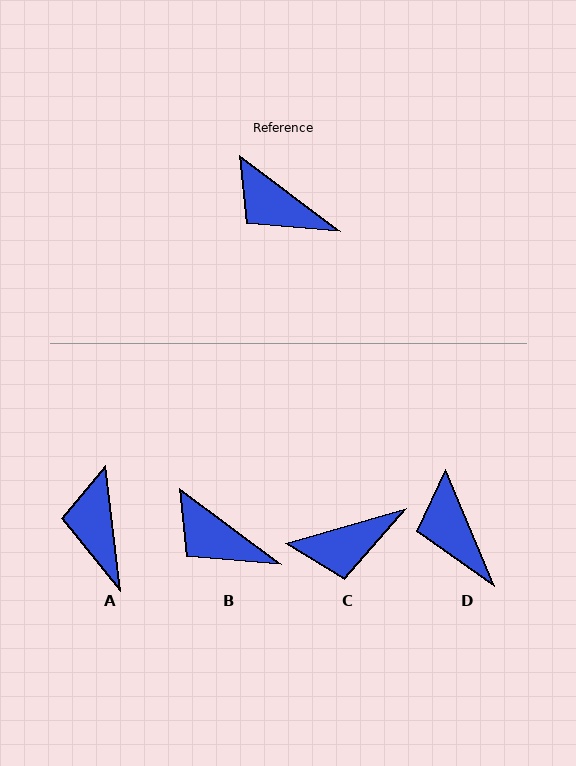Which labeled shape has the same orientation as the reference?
B.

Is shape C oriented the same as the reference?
No, it is off by about 53 degrees.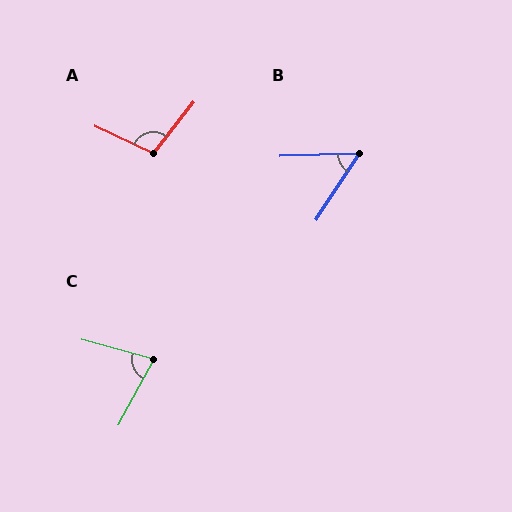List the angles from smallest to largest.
B (55°), C (77°), A (103°).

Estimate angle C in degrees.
Approximately 77 degrees.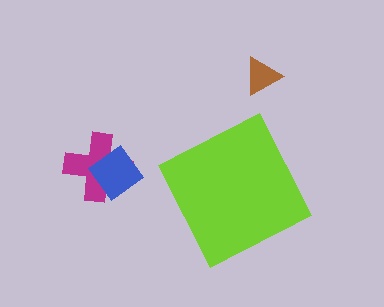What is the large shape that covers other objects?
A lime diamond.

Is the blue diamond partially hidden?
No, the blue diamond is fully visible.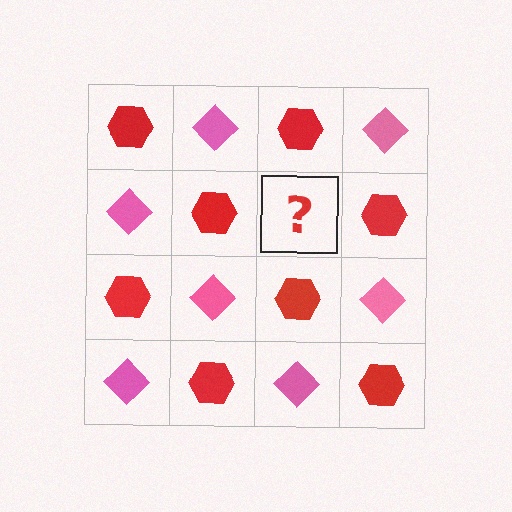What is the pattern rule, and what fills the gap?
The rule is that it alternates red hexagon and pink diamond in a checkerboard pattern. The gap should be filled with a pink diamond.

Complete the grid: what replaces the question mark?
The question mark should be replaced with a pink diamond.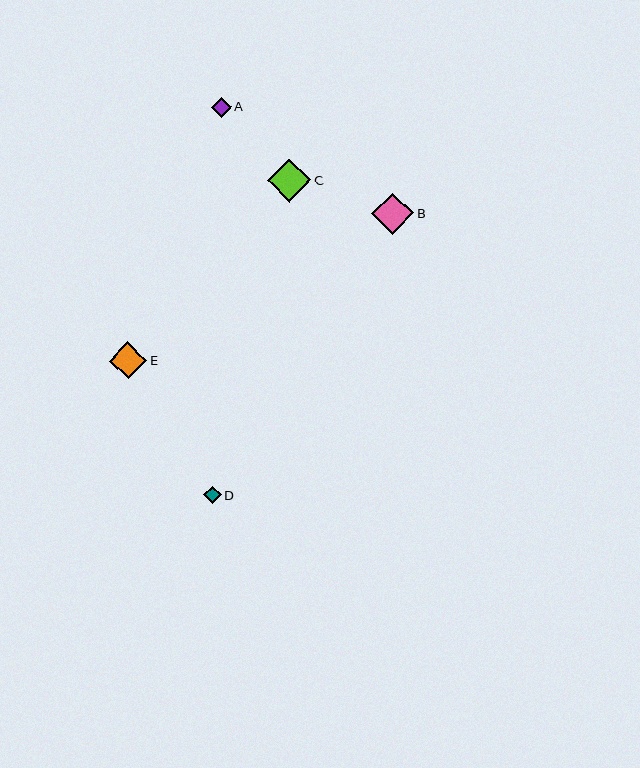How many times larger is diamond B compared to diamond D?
Diamond B is approximately 2.4 times the size of diamond D.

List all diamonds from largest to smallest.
From largest to smallest: C, B, E, A, D.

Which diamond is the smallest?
Diamond D is the smallest with a size of approximately 17 pixels.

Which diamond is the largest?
Diamond C is the largest with a size of approximately 43 pixels.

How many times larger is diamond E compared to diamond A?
Diamond E is approximately 1.9 times the size of diamond A.